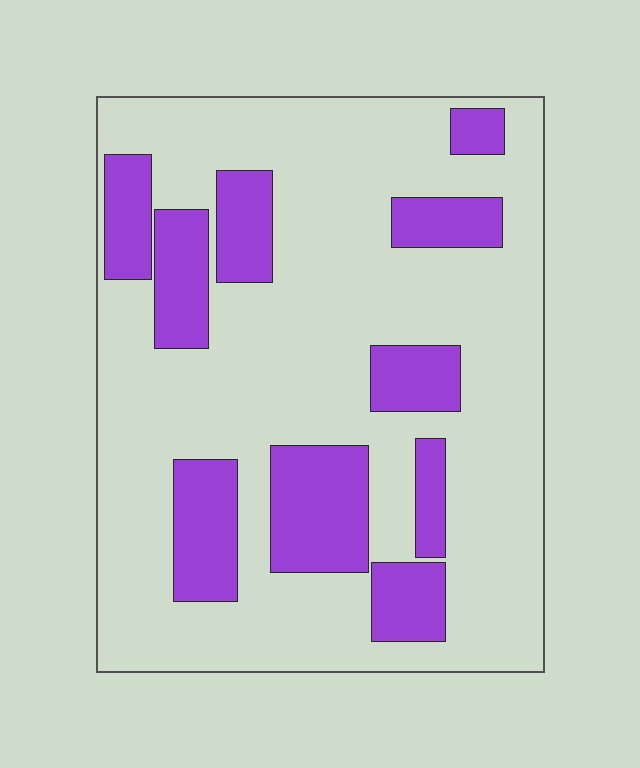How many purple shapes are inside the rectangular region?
10.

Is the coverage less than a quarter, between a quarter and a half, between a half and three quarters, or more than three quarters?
Between a quarter and a half.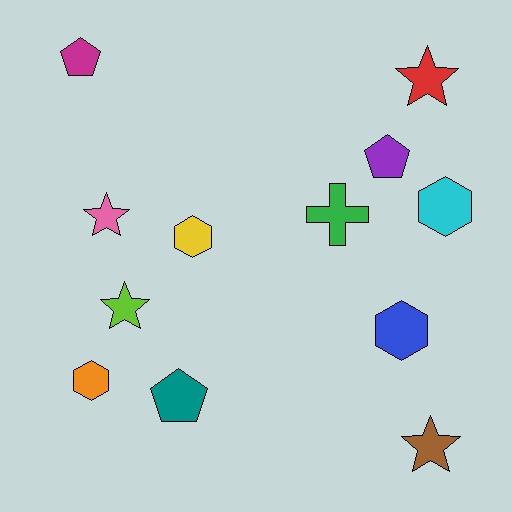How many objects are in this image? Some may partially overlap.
There are 12 objects.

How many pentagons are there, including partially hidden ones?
There are 3 pentagons.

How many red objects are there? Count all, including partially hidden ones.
There is 1 red object.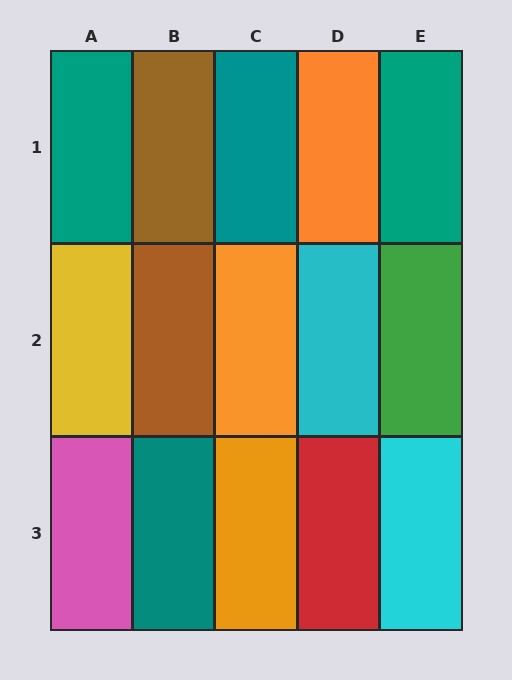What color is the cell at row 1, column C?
Teal.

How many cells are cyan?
2 cells are cyan.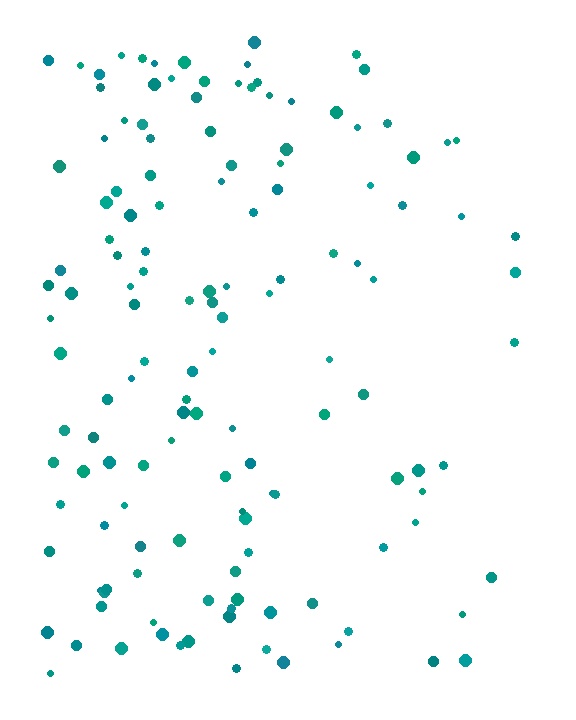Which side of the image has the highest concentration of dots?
The left.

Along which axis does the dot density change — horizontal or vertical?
Horizontal.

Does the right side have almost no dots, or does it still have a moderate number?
Still a moderate number, just noticeably fewer than the left.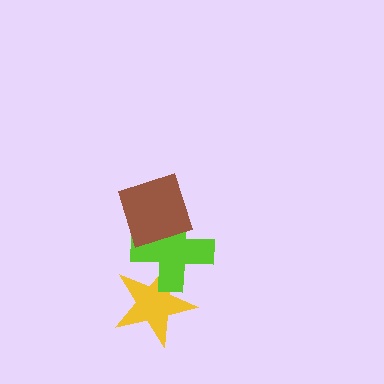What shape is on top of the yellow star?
The lime cross is on top of the yellow star.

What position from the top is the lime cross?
The lime cross is 2nd from the top.